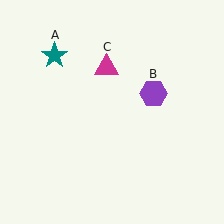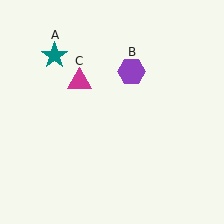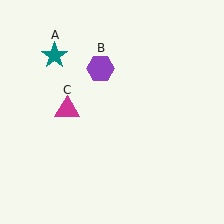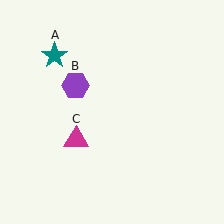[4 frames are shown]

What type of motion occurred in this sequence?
The purple hexagon (object B), magenta triangle (object C) rotated counterclockwise around the center of the scene.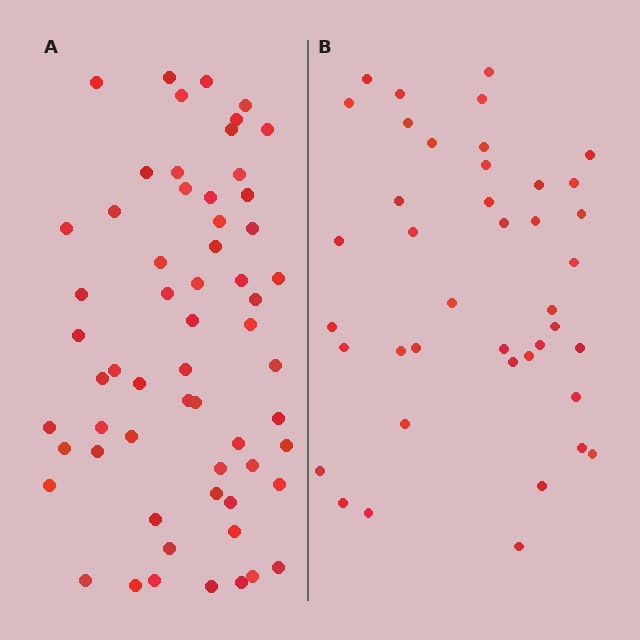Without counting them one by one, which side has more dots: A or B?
Region A (the left region) has more dots.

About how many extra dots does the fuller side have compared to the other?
Region A has approximately 20 more dots than region B.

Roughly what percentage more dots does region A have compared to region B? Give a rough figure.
About 45% more.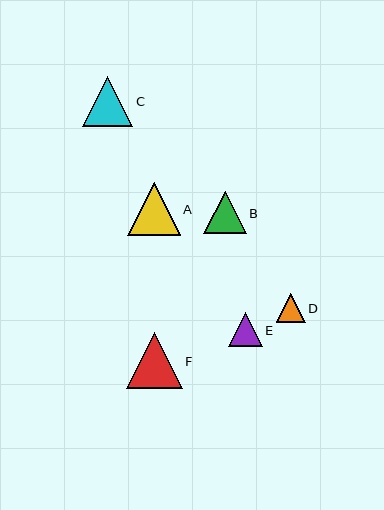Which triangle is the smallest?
Triangle D is the smallest with a size of approximately 29 pixels.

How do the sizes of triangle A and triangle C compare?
Triangle A and triangle C are approximately the same size.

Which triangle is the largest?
Triangle F is the largest with a size of approximately 56 pixels.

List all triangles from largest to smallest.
From largest to smallest: F, A, C, B, E, D.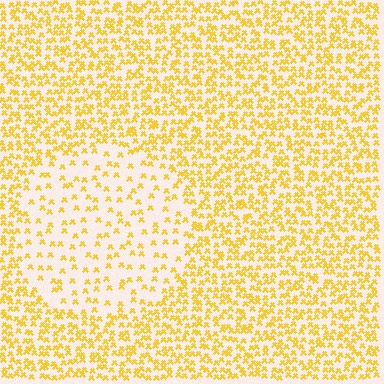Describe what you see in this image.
The image contains small yellow elements arranged at two different densities. A circle-shaped region is visible where the elements are less densely packed than the surrounding area.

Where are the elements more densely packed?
The elements are more densely packed outside the circle boundary.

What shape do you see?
I see a circle.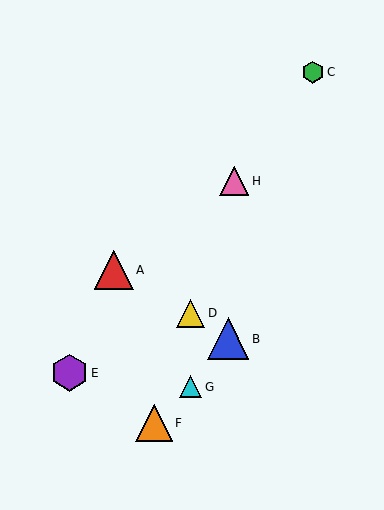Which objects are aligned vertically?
Objects D, G are aligned vertically.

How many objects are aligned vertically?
2 objects (D, G) are aligned vertically.